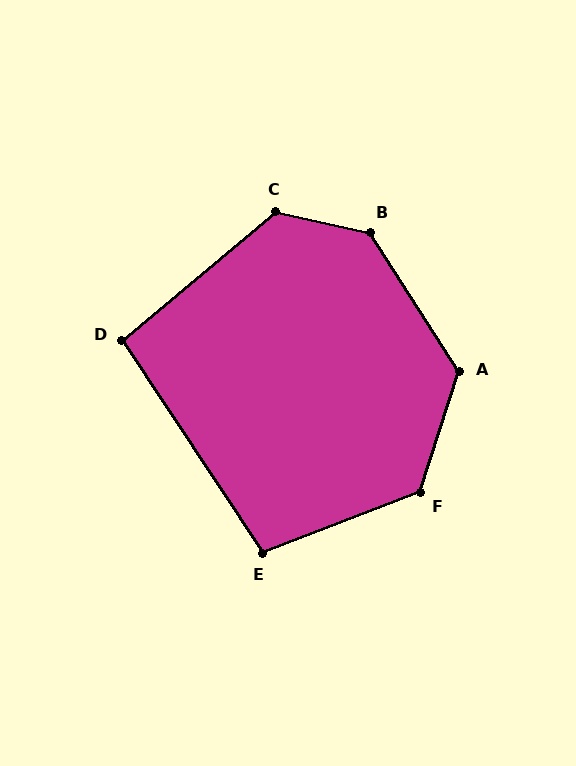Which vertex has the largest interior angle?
B, at approximately 135 degrees.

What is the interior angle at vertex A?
Approximately 130 degrees (obtuse).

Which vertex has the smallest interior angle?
D, at approximately 96 degrees.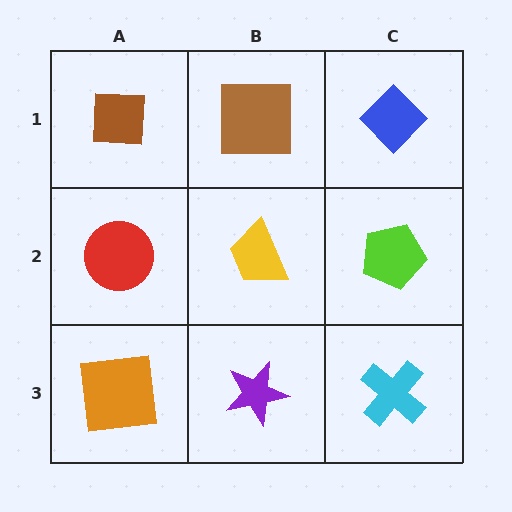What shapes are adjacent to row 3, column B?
A yellow trapezoid (row 2, column B), an orange square (row 3, column A), a cyan cross (row 3, column C).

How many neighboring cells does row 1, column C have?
2.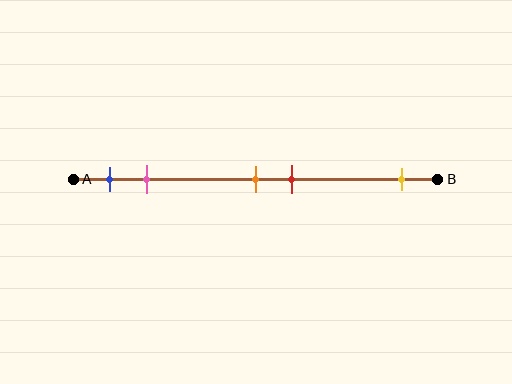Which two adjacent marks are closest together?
The orange and red marks are the closest adjacent pair.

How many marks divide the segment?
There are 5 marks dividing the segment.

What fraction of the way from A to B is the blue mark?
The blue mark is approximately 10% (0.1) of the way from A to B.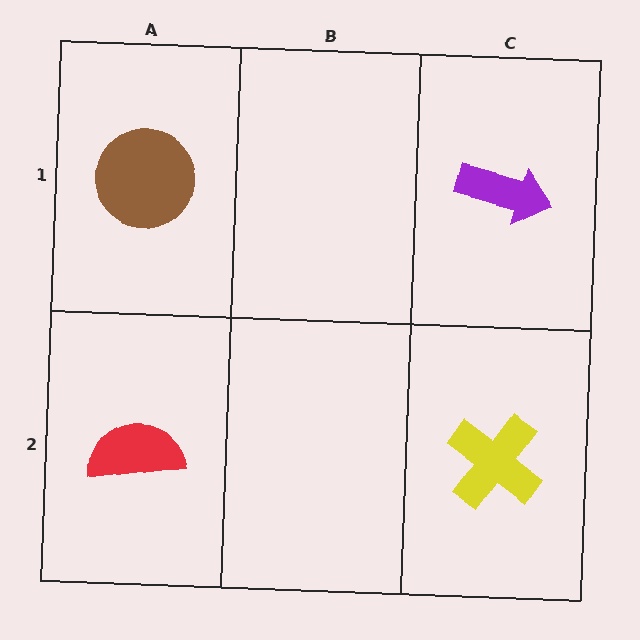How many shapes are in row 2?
2 shapes.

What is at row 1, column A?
A brown circle.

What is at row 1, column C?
A purple arrow.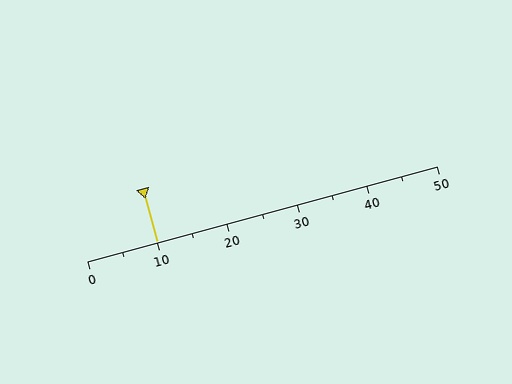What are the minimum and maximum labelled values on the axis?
The axis runs from 0 to 50.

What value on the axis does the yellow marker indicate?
The marker indicates approximately 10.